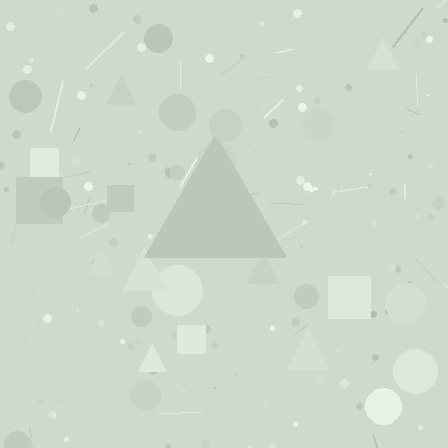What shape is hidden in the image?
A triangle is hidden in the image.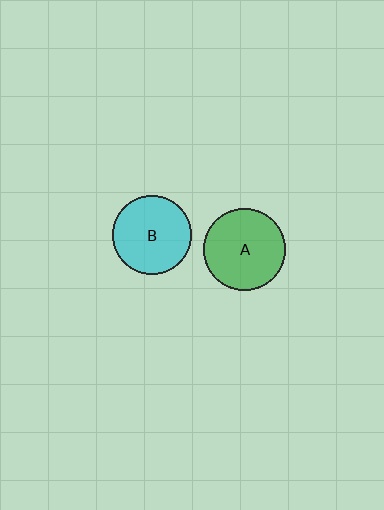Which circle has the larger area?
Circle A (green).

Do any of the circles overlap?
No, none of the circles overlap.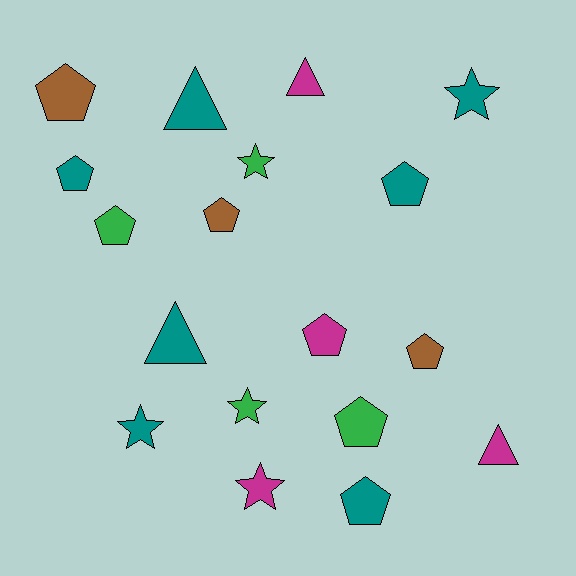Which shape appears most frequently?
Pentagon, with 9 objects.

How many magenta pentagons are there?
There is 1 magenta pentagon.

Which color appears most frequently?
Teal, with 7 objects.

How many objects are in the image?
There are 18 objects.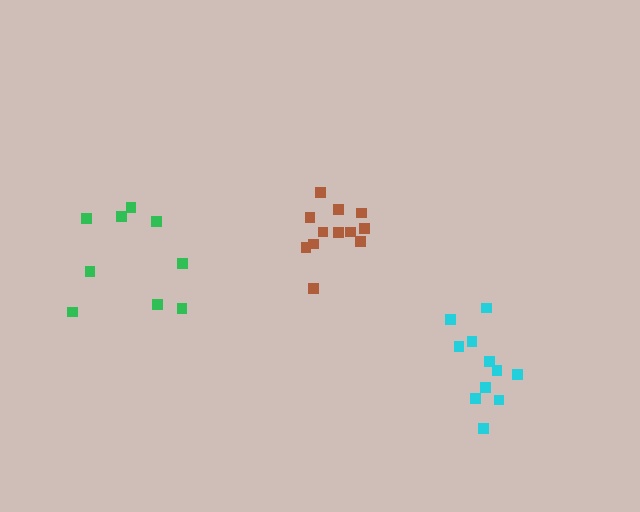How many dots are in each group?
Group 1: 12 dots, Group 2: 9 dots, Group 3: 11 dots (32 total).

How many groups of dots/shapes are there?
There are 3 groups.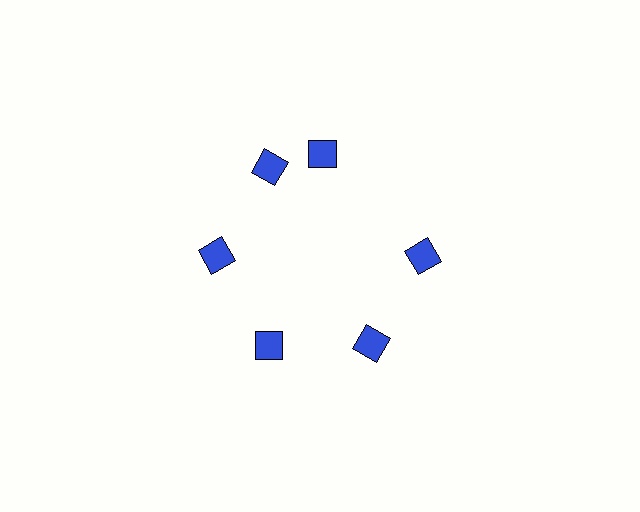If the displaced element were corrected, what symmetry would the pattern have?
It would have 6-fold rotational symmetry — the pattern would map onto itself every 60 degrees.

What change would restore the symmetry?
The symmetry would be restored by rotating it back into even spacing with its neighbors so that all 6 diamonds sit at equal angles and equal distance from the center.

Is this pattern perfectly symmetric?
No. The 6 blue diamonds are arranged in a ring, but one element near the 1 o'clock position is rotated out of alignment along the ring, breaking the 6-fold rotational symmetry.